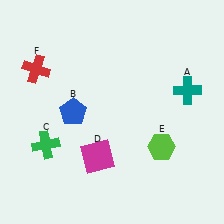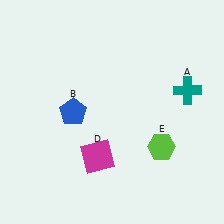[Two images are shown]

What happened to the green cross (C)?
The green cross (C) was removed in Image 2. It was in the bottom-left area of Image 1.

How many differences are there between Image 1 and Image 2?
There are 2 differences between the two images.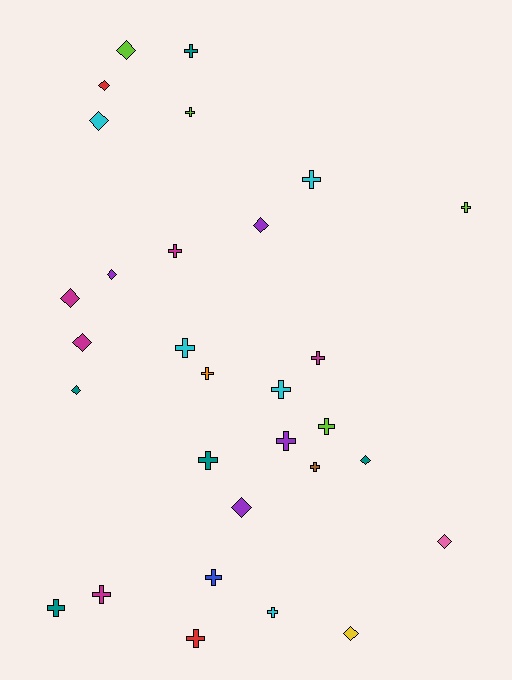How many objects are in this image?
There are 30 objects.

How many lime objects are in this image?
There are 4 lime objects.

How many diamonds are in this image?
There are 12 diamonds.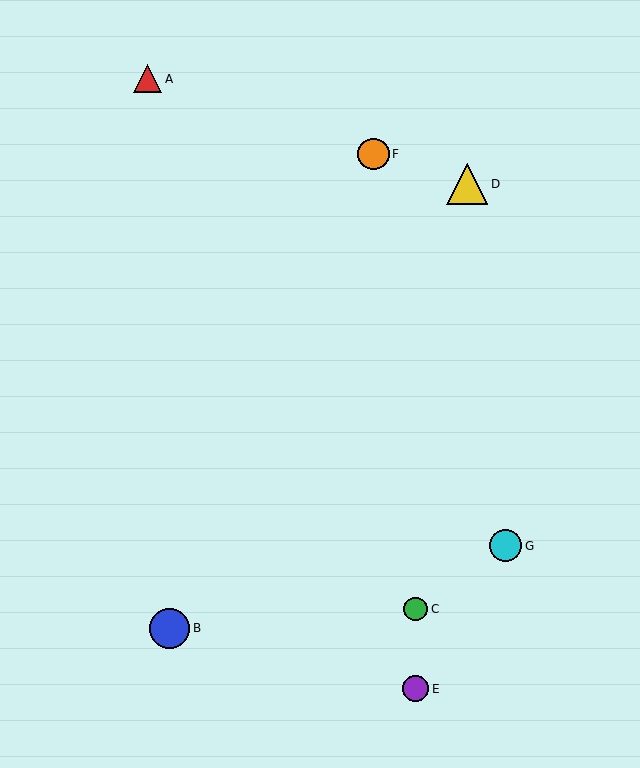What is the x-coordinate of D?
Object D is at x≈467.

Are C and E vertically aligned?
Yes, both are at x≈416.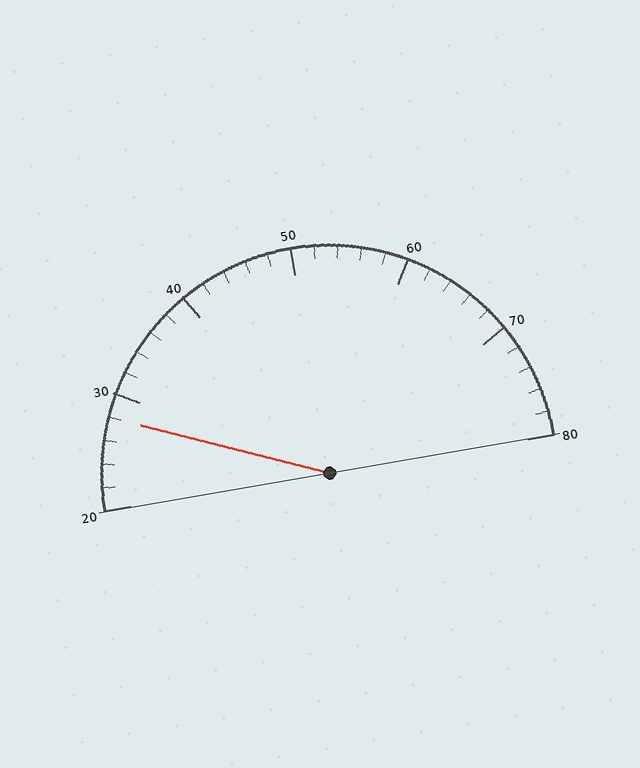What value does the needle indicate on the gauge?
The needle indicates approximately 28.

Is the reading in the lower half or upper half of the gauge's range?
The reading is in the lower half of the range (20 to 80).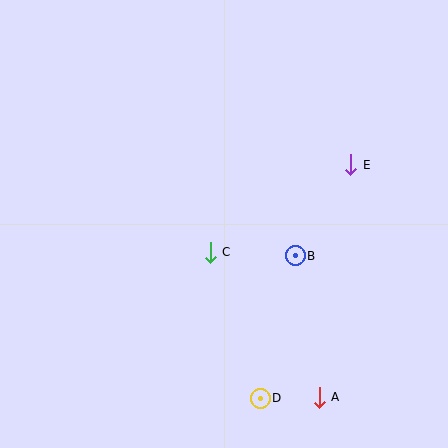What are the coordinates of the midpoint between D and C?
The midpoint between D and C is at (235, 325).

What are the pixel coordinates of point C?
Point C is at (210, 252).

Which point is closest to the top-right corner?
Point E is closest to the top-right corner.